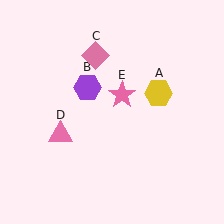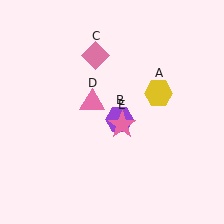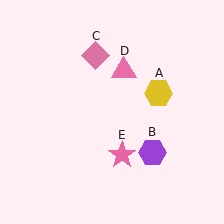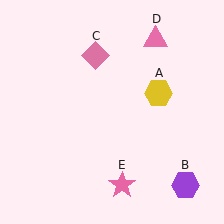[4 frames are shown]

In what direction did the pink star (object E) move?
The pink star (object E) moved down.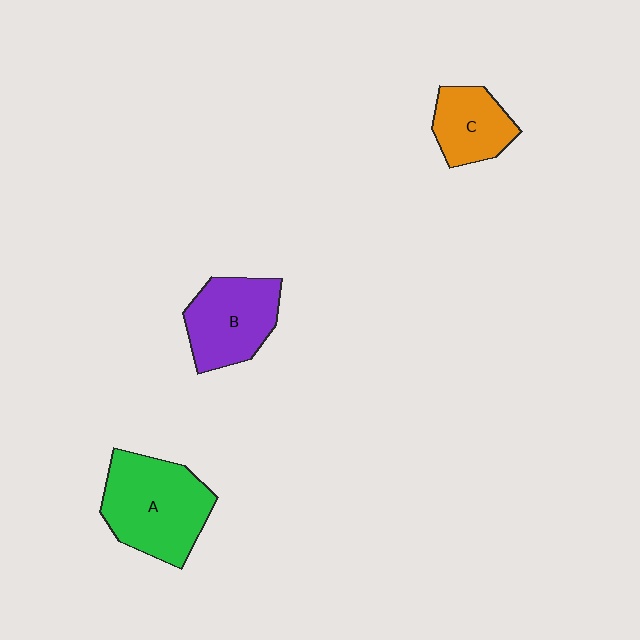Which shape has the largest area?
Shape A (green).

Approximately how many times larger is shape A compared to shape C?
Approximately 1.8 times.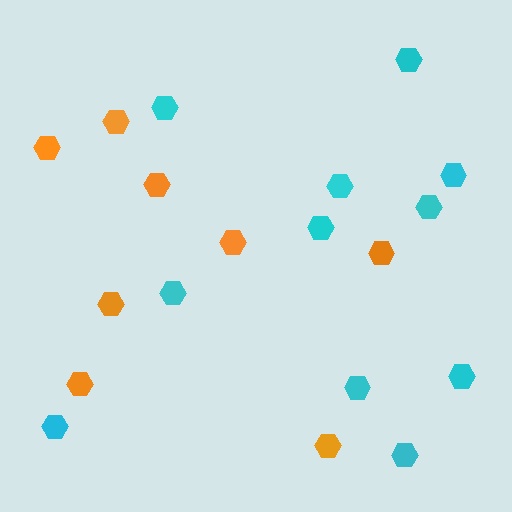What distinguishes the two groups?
There are 2 groups: one group of orange hexagons (8) and one group of cyan hexagons (11).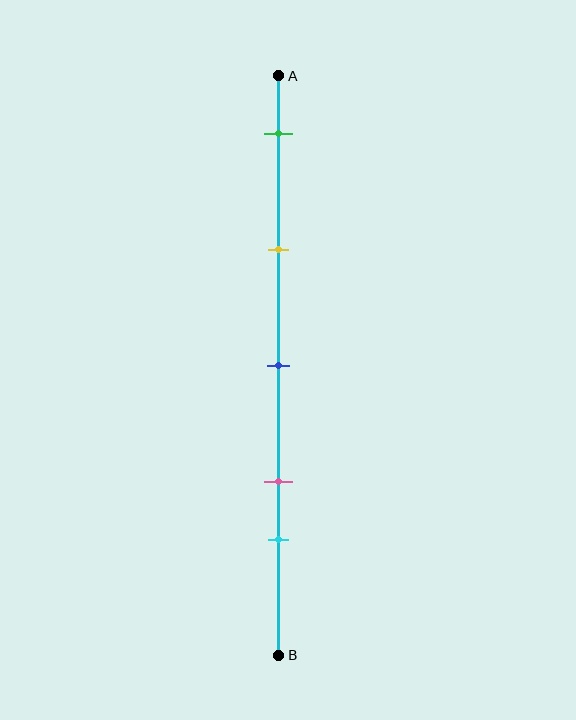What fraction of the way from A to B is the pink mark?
The pink mark is approximately 70% (0.7) of the way from A to B.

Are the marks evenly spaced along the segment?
No, the marks are not evenly spaced.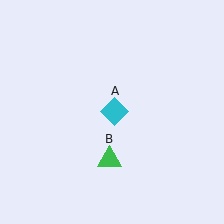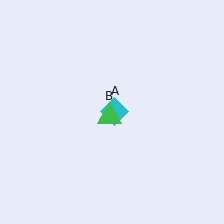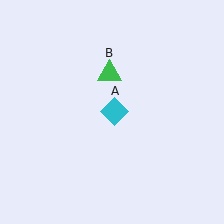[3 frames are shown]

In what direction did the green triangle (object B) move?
The green triangle (object B) moved up.